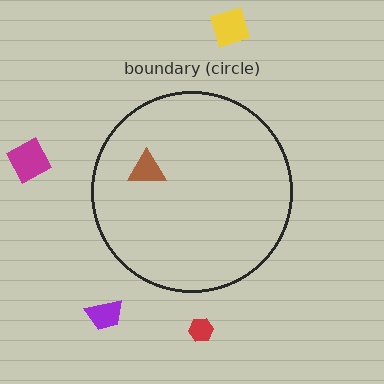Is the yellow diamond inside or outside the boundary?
Outside.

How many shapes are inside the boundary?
1 inside, 4 outside.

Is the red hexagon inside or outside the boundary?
Outside.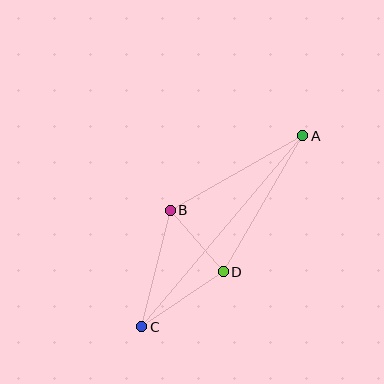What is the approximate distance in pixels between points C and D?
The distance between C and D is approximately 98 pixels.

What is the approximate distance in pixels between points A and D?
The distance between A and D is approximately 157 pixels.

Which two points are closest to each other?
Points B and D are closest to each other.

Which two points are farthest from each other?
Points A and C are farthest from each other.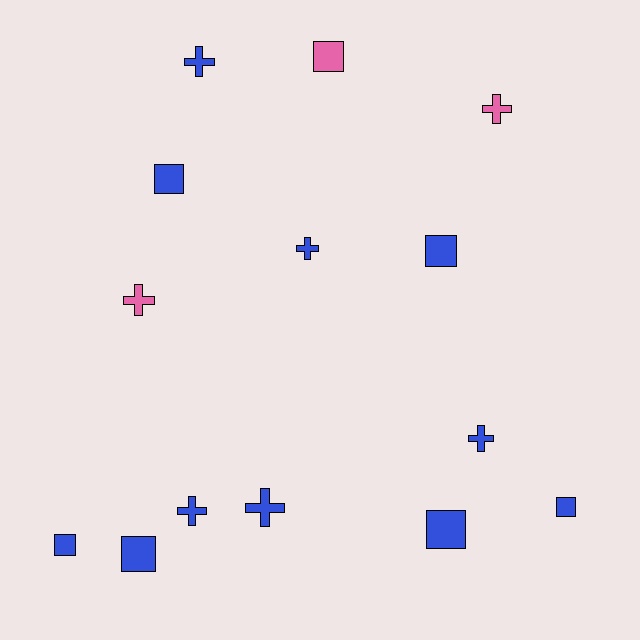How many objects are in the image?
There are 14 objects.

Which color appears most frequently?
Blue, with 11 objects.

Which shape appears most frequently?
Square, with 7 objects.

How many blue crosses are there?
There are 5 blue crosses.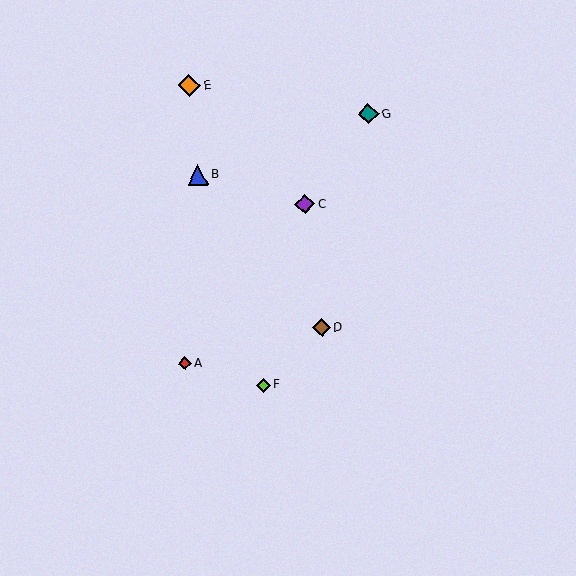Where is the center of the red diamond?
The center of the red diamond is at (185, 364).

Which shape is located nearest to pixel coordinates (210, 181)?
The blue triangle (labeled B) at (198, 175) is nearest to that location.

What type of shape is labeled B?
Shape B is a blue triangle.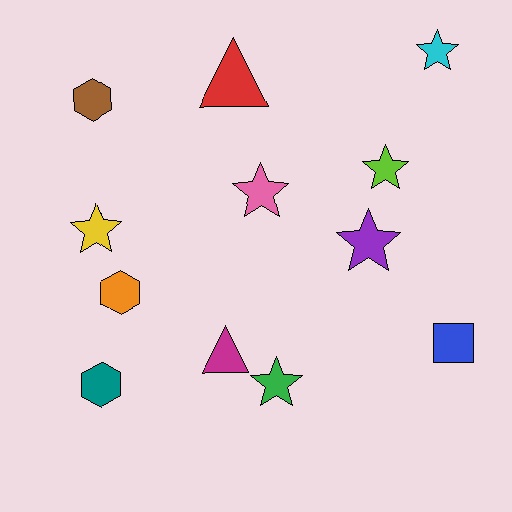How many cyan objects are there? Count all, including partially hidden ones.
There is 1 cyan object.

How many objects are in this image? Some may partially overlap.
There are 12 objects.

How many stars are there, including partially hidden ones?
There are 6 stars.